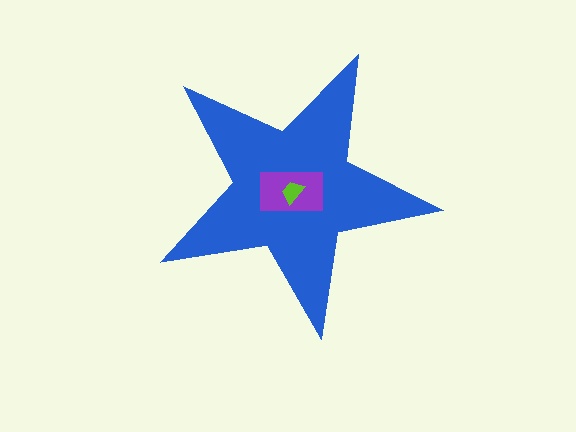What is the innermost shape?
The lime trapezoid.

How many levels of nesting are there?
3.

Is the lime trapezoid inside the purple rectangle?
Yes.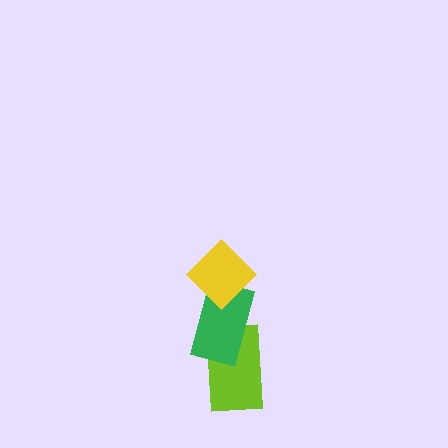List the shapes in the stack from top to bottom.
From top to bottom: the yellow diamond, the green rectangle, the lime rectangle.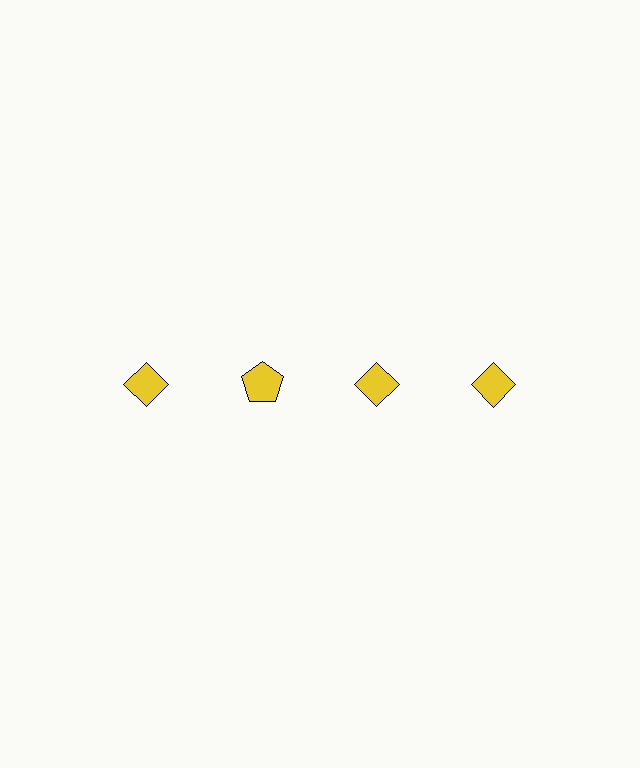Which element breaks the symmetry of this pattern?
The yellow pentagon in the top row, second from left column breaks the symmetry. All other shapes are yellow diamonds.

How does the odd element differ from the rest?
It has a different shape: pentagon instead of diamond.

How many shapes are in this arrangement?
There are 4 shapes arranged in a grid pattern.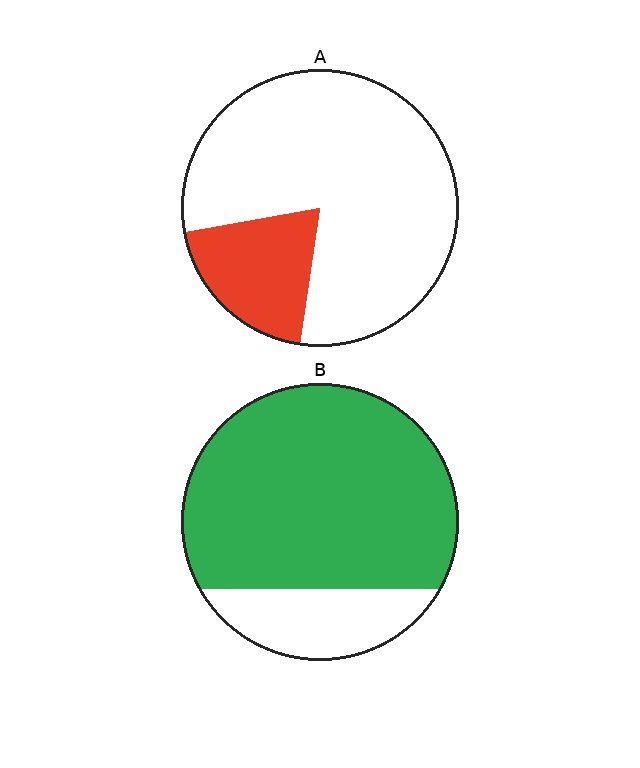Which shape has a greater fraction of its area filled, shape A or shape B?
Shape B.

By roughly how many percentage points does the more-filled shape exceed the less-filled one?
By roughly 60 percentage points (B over A).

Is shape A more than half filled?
No.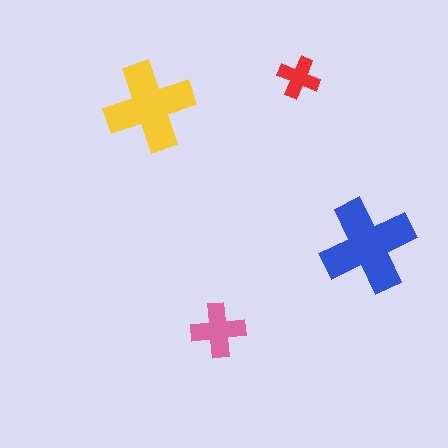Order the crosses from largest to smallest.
the blue one, the yellow one, the pink one, the red one.